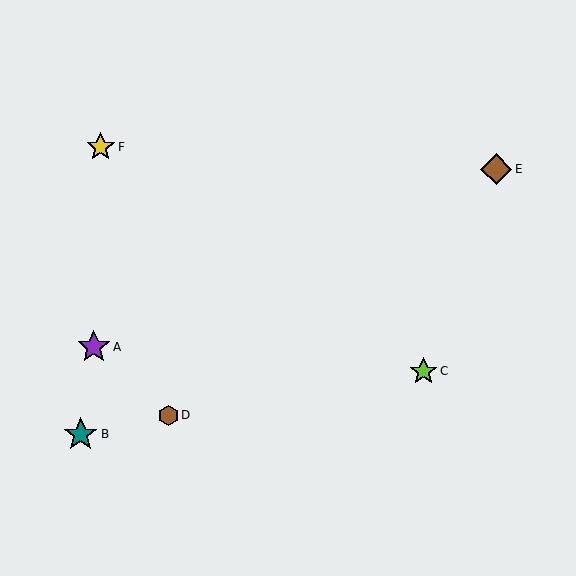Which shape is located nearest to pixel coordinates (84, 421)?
The teal star (labeled B) at (81, 434) is nearest to that location.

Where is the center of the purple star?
The center of the purple star is at (94, 347).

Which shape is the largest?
The teal star (labeled B) is the largest.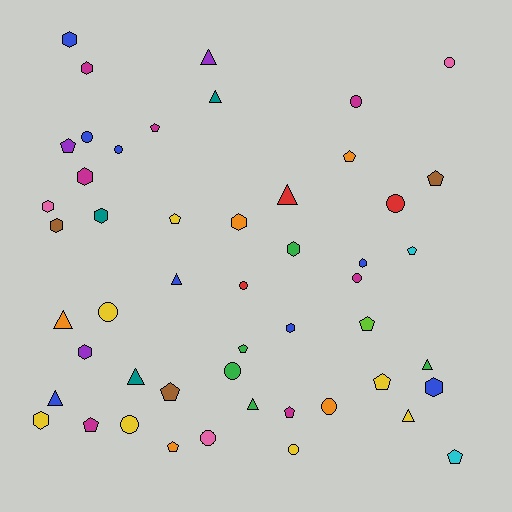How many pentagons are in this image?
There are 14 pentagons.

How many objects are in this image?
There are 50 objects.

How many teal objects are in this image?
There are 3 teal objects.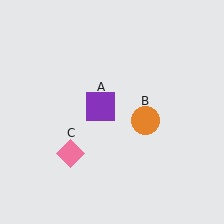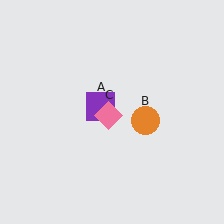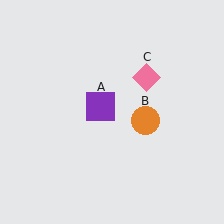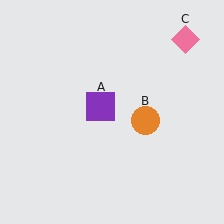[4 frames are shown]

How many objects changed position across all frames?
1 object changed position: pink diamond (object C).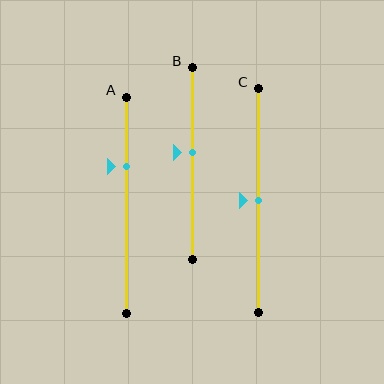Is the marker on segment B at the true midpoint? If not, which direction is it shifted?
No, the marker on segment B is shifted upward by about 6% of the segment length.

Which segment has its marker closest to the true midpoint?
Segment C has its marker closest to the true midpoint.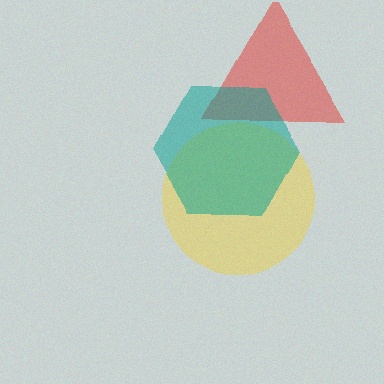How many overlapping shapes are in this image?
There are 3 overlapping shapes in the image.